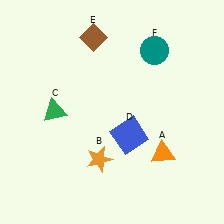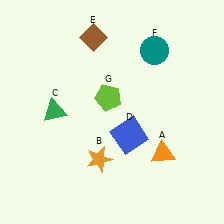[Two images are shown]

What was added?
A lime pentagon (G) was added in Image 2.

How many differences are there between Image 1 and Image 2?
There is 1 difference between the two images.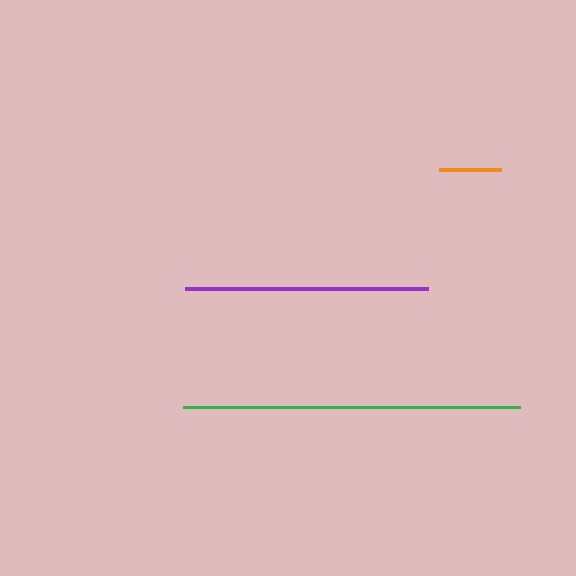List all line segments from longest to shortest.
From longest to shortest: green, purple, orange.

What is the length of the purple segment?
The purple segment is approximately 242 pixels long.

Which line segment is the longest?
The green line is the longest at approximately 337 pixels.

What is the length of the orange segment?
The orange segment is approximately 63 pixels long.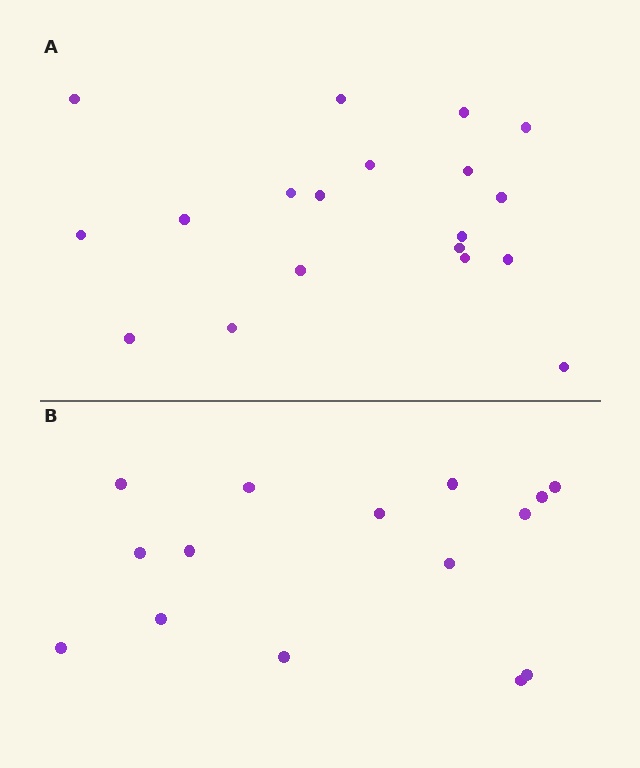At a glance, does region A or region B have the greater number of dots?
Region A (the top region) has more dots.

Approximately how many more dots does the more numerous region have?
Region A has about 4 more dots than region B.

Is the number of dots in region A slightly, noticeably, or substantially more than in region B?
Region A has noticeably more, but not dramatically so. The ratio is roughly 1.3 to 1.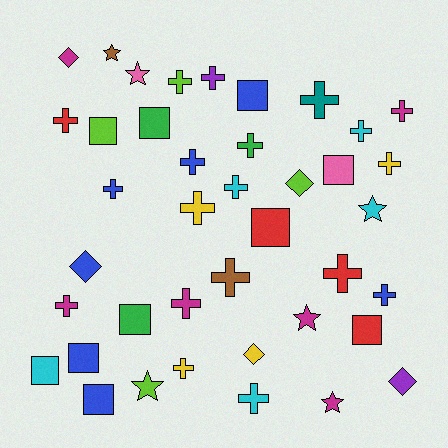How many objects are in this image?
There are 40 objects.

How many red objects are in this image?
There are 4 red objects.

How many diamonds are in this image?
There are 5 diamonds.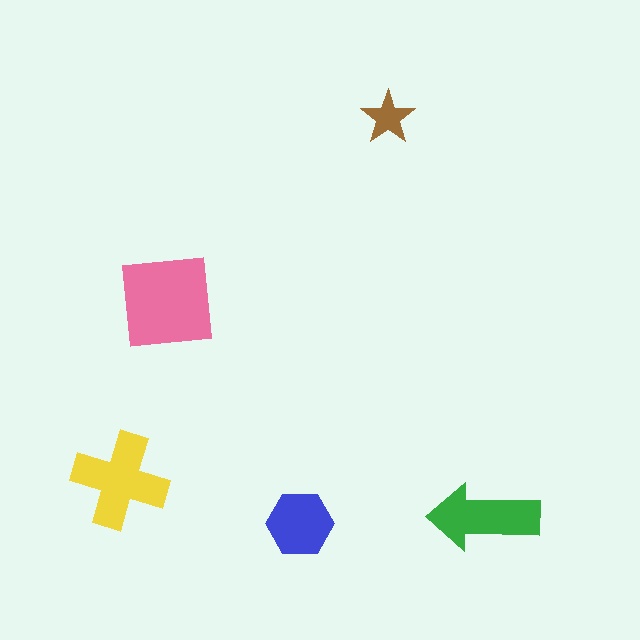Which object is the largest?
The pink square.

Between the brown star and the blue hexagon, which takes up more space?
The blue hexagon.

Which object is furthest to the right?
The green arrow is rightmost.